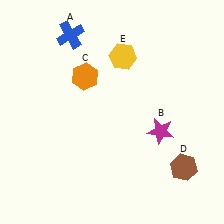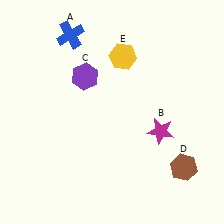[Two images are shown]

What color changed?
The hexagon (C) changed from orange in Image 1 to purple in Image 2.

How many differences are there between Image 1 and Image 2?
There is 1 difference between the two images.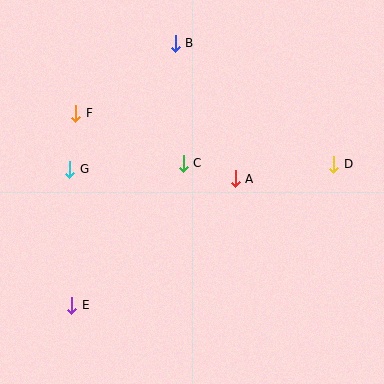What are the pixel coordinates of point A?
Point A is at (235, 179).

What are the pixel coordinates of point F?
Point F is at (76, 113).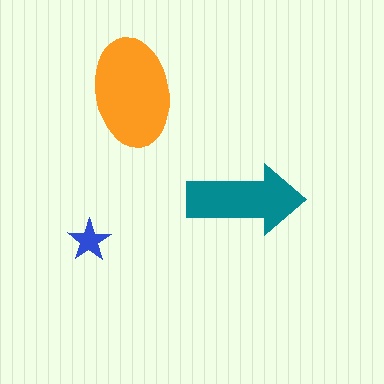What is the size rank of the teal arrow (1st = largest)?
2nd.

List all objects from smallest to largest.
The blue star, the teal arrow, the orange ellipse.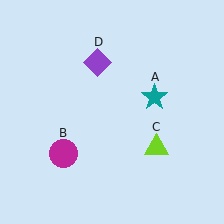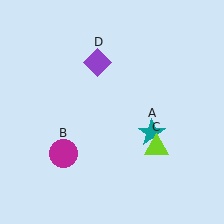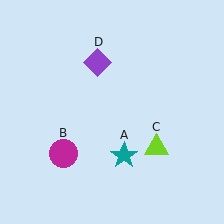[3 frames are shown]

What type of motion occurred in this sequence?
The teal star (object A) rotated clockwise around the center of the scene.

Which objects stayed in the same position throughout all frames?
Magenta circle (object B) and lime triangle (object C) and purple diamond (object D) remained stationary.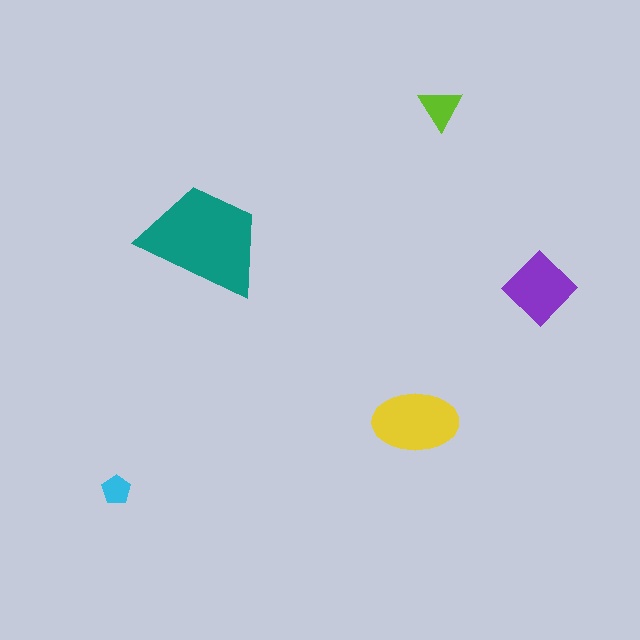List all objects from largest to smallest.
The teal trapezoid, the yellow ellipse, the purple diamond, the lime triangle, the cyan pentagon.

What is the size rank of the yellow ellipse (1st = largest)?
2nd.